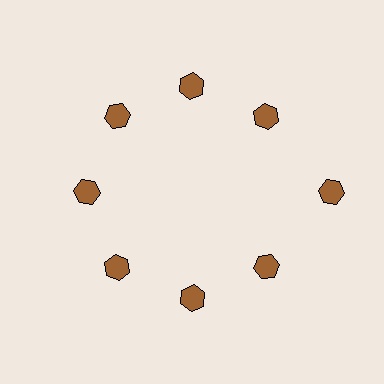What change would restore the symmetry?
The symmetry would be restored by moving it inward, back onto the ring so that all 8 hexagons sit at equal angles and equal distance from the center.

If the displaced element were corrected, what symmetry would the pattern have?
It would have 8-fold rotational symmetry — the pattern would map onto itself every 45 degrees.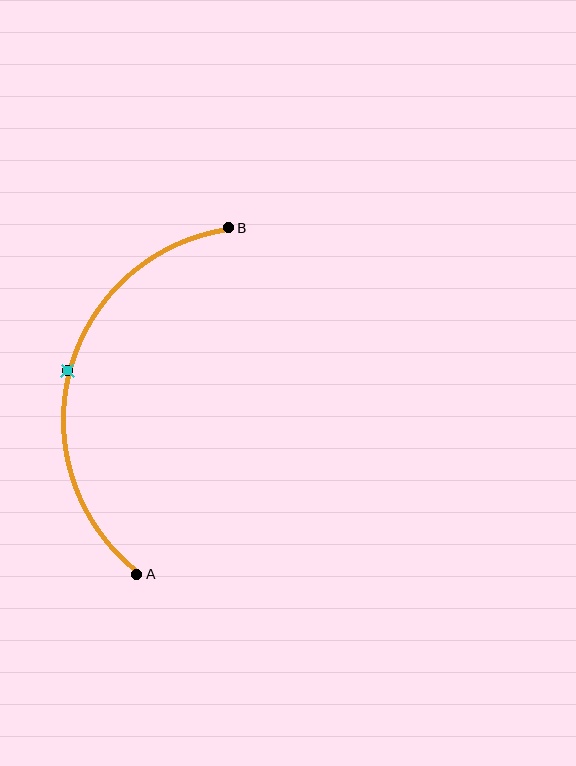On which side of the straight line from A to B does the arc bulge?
The arc bulges to the left of the straight line connecting A and B.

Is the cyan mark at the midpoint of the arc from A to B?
Yes. The cyan mark lies on the arc at equal arc-length from both A and B — it is the arc midpoint.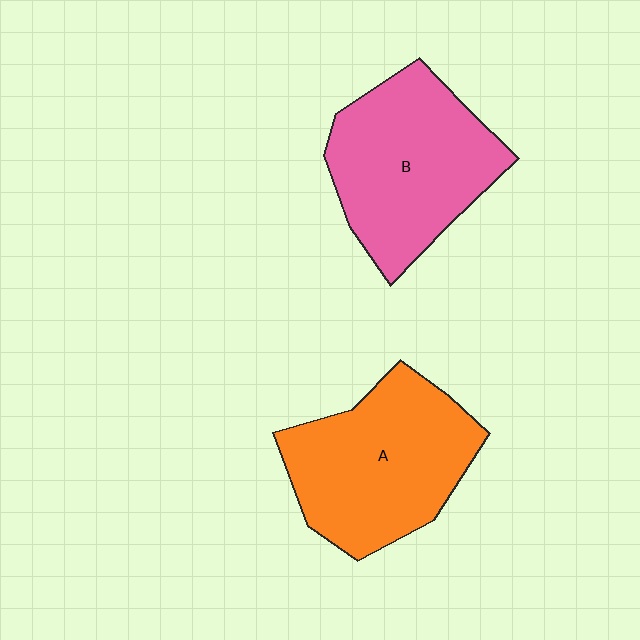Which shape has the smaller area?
Shape B (pink).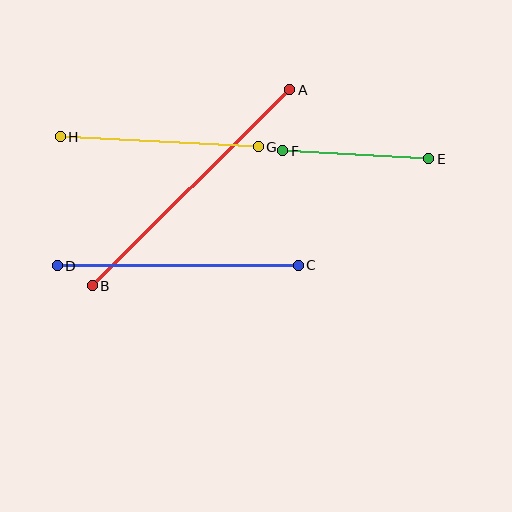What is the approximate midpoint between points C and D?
The midpoint is at approximately (178, 265) pixels.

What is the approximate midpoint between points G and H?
The midpoint is at approximately (159, 142) pixels.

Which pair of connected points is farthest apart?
Points A and B are farthest apart.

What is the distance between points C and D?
The distance is approximately 241 pixels.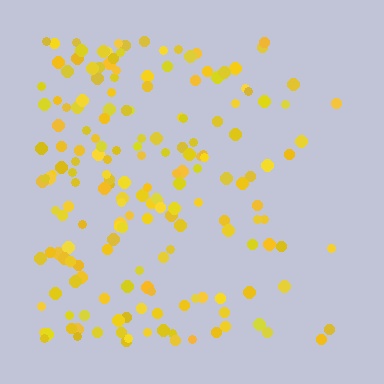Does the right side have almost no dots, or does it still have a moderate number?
Still a moderate number, just noticeably fewer than the left.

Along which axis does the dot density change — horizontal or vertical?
Horizontal.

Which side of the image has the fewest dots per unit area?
The right.